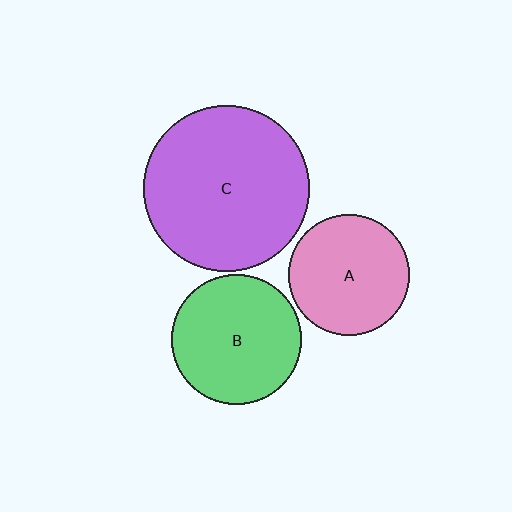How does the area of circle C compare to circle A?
Approximately 1.9 times.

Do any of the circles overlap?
No, none of the circles overlap.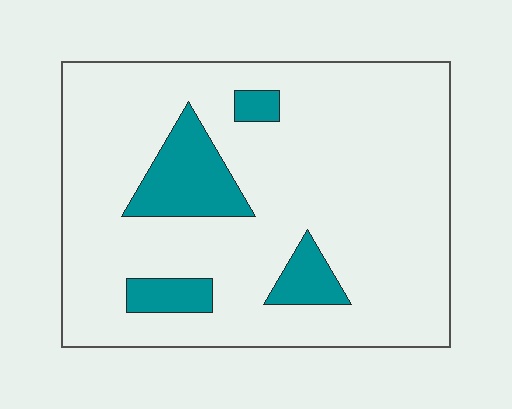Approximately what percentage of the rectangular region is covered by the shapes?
Approximately 15%.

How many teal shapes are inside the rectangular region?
4.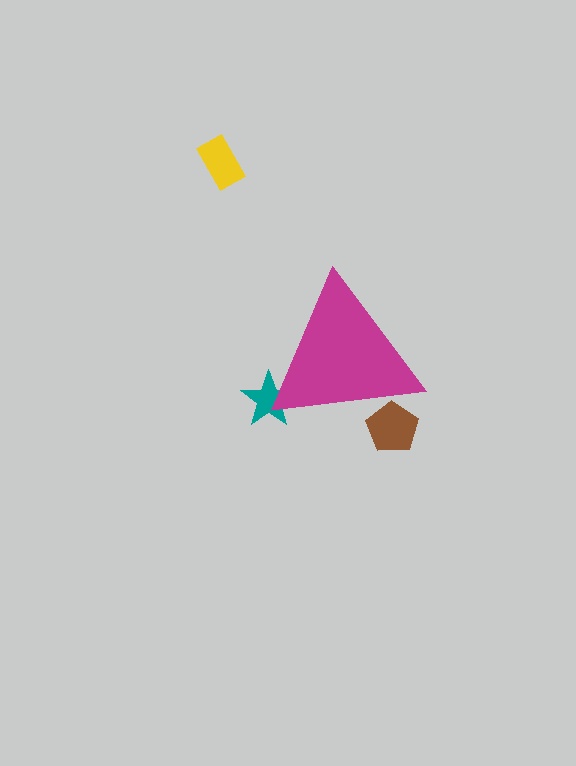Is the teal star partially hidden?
Yes, the teal star is partially hidden behind the magenta triangle.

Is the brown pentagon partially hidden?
Yes, the brown pentagon is partially hidden behind the magenta triangle.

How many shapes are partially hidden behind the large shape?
2 shapes are partially hidden.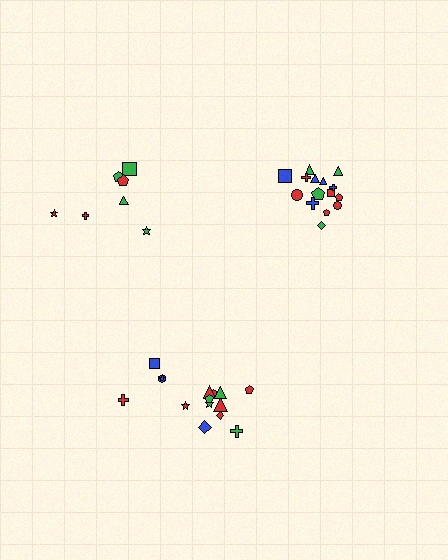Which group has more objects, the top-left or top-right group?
The top-right group.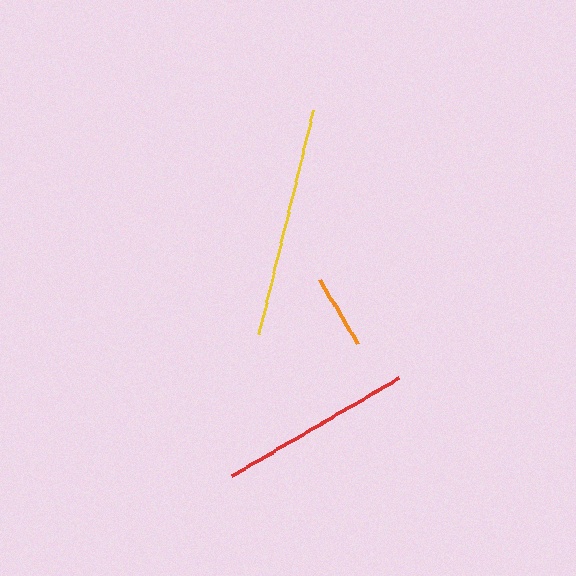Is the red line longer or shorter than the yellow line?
The yellow line is longer than the red line.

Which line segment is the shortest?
The orange line is the shortest at approximately 74 pixels.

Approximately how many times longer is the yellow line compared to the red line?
The yellow line is approximately 1.2 times the length of the red line.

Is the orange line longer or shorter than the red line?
The red line is longer than the orange line.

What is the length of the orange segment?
The orange segment is approximately 74 pixels long.